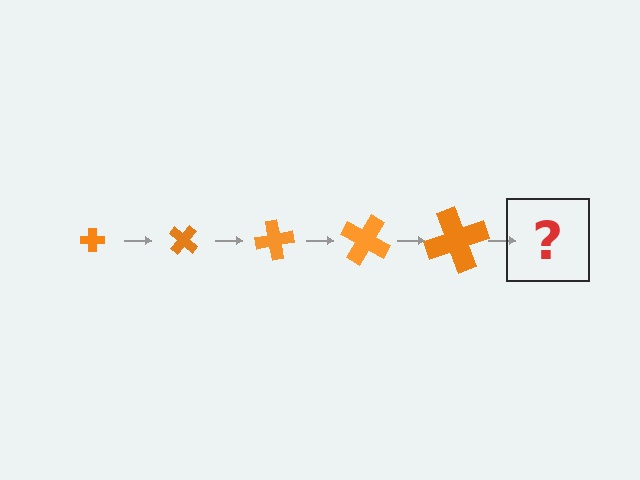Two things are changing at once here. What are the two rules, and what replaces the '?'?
The two rules are that the cross grows larger each step and it rotates 40 degrees each step. The '?' should be a cross, larger than the previous one and rotated 200 degrees from the start.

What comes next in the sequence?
The next element should be a cross, larger than the previous one and rotated 200 degrees from the start.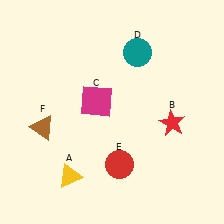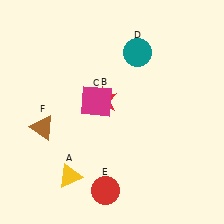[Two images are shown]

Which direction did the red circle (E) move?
The red circle (E) moved down.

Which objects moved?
The objects that moved are: the red star (B), the red circle (E).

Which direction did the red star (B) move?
The red star (B) moved left.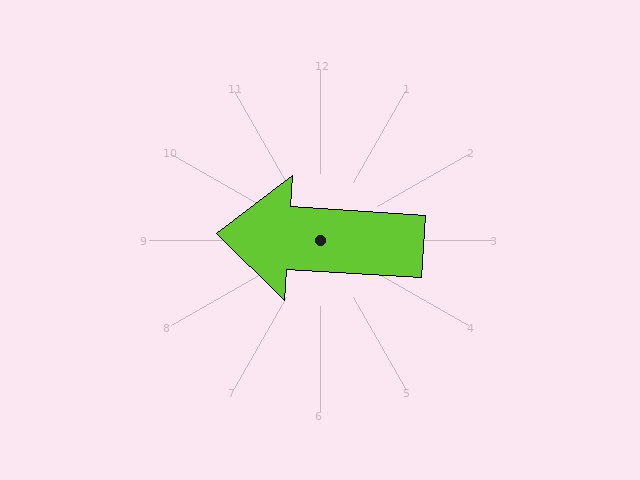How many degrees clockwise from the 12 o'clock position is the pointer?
Approximately 274 degrees.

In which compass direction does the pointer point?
West.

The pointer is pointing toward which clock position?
Roughly 9 o'clock.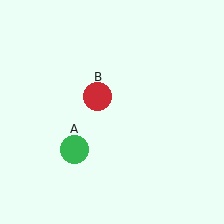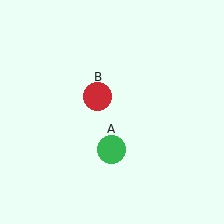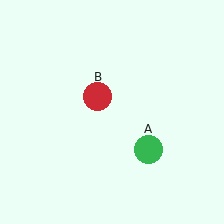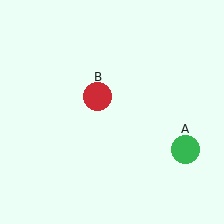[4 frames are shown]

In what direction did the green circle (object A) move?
The green circle (object A) moved right.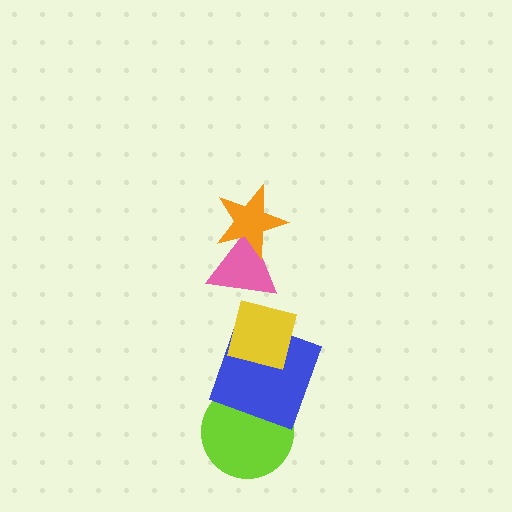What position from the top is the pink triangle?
The pink triangle is 2nd from the top.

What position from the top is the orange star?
The orange star is 1st from the top.